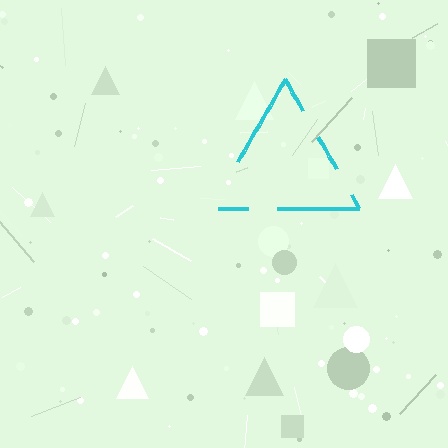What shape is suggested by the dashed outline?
The dashed outline suggests a triangle.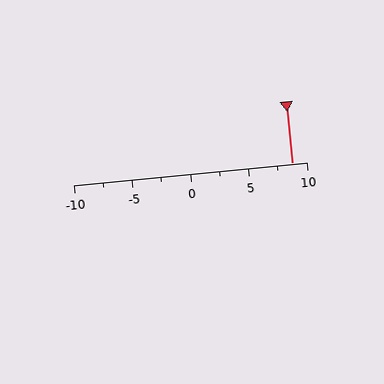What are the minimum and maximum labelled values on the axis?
The axis runs from -10 to 10.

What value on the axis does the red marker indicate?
The marker indicates approximately 8.8.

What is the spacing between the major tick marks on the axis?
The major ticks are spaced 5 apart.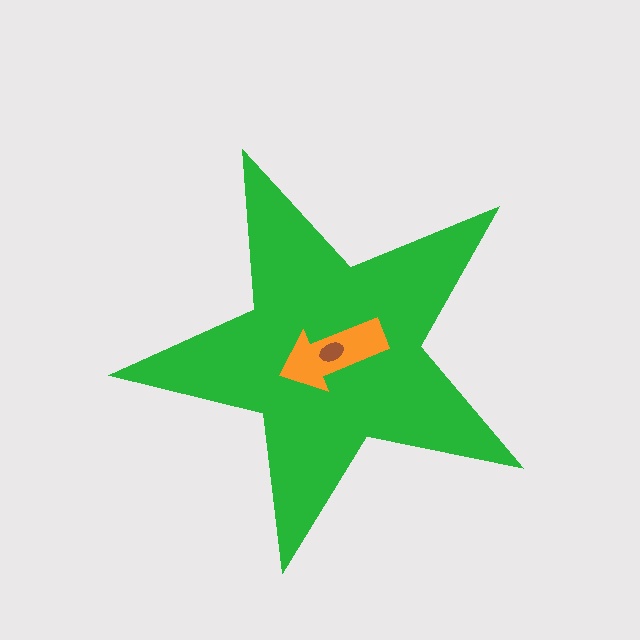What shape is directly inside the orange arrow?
The brown ellipse.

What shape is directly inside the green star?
The orange arrow.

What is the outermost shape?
The green star.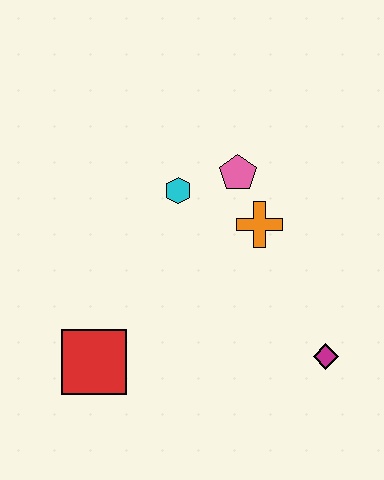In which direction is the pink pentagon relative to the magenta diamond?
The pink pentagon is above the magenta diamond.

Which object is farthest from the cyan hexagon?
The magenta diamond is farthest from the cyan hexagon.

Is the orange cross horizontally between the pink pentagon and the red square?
No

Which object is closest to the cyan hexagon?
The pink pentagon is closest to the cyan hexagon.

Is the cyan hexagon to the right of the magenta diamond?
No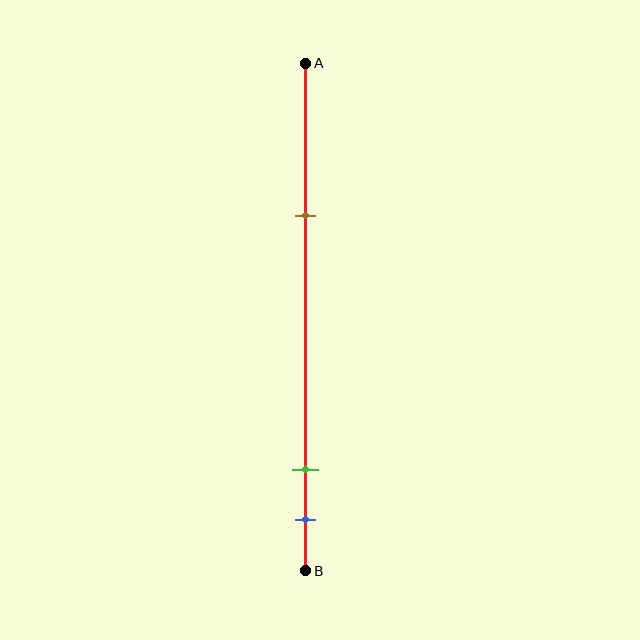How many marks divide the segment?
There are 3 marks dividing the segment.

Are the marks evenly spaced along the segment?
No, the marks are not evenly spaced.